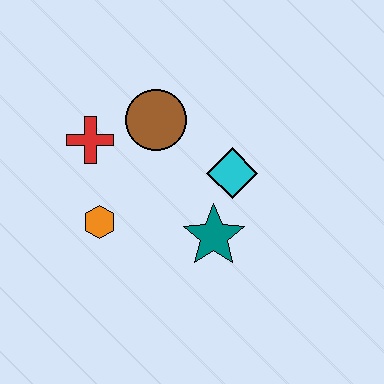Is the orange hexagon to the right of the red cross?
Yes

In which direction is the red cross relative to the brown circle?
The red cross is to the left of the brown circle.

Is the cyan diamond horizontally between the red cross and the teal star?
No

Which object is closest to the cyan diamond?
The teal star is closest to the cyan diamond.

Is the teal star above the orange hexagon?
No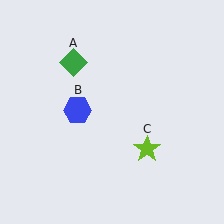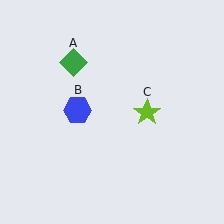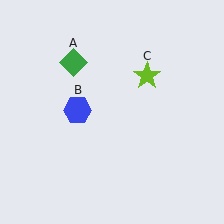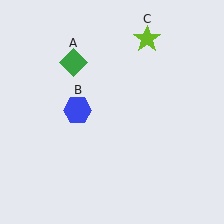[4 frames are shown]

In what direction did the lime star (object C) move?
The lime star (object C) moved up.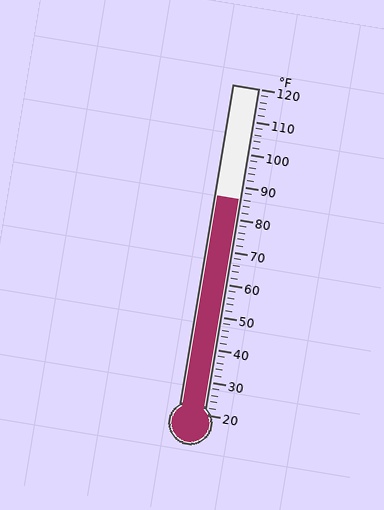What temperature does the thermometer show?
The thermometer shows approximately 86°F.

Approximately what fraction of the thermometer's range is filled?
The thermometer is filled to approximately 65% of its range.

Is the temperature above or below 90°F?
The temperature is below 90°F.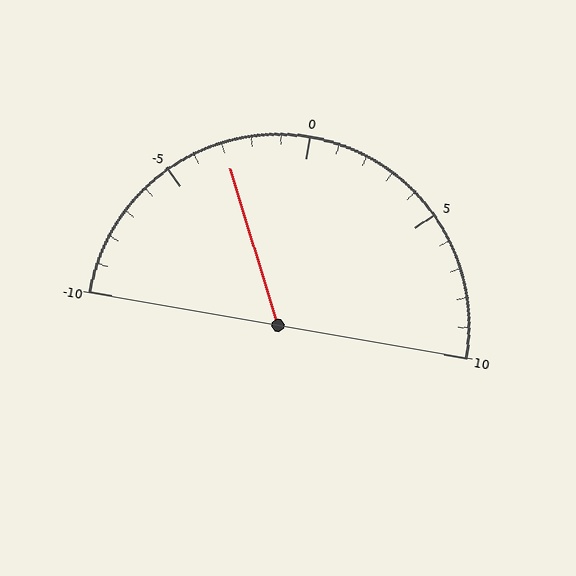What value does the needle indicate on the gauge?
The needle indicates approximately -3.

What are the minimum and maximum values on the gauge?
The gauge ranges from -10 to 10.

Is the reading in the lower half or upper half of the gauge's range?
The reading is in the lower half of the range (-10 to 10).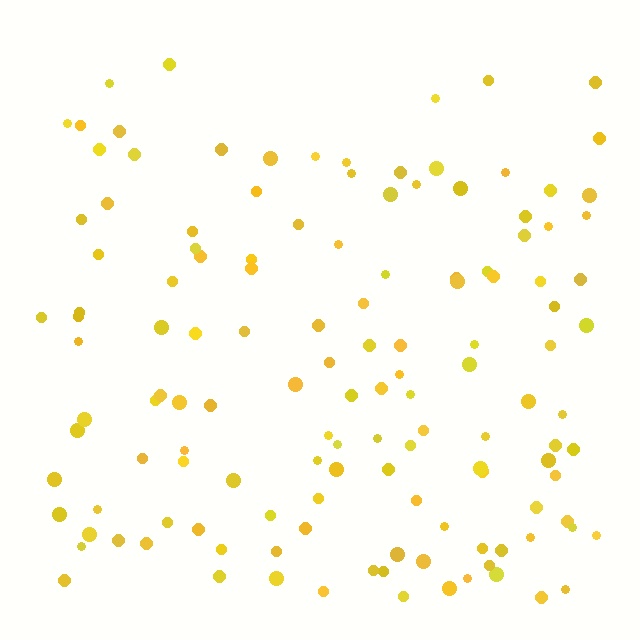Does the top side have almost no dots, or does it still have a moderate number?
Still a moderate number, just noticeably fewer than the bottom.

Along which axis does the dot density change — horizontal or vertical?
Vertical.